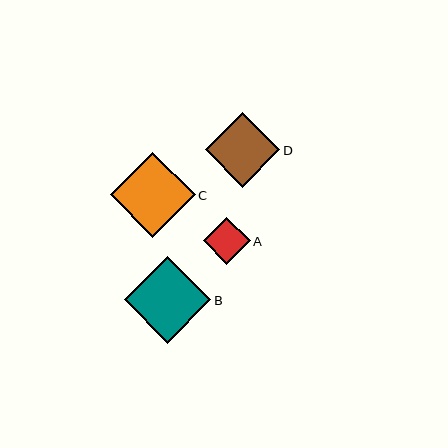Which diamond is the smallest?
Diamond A is the smallest with a size of approximately 47 pixels.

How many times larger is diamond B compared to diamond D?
Diamond B is approximately 1.2 times the size of diamond D.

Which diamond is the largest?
Diamond B is the largest with a size of approximately 86 pixels.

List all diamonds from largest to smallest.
From largest to smallest: B, C, D, A.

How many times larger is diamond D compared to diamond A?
Diamond D is approximately 1.6 times the size of diamond A.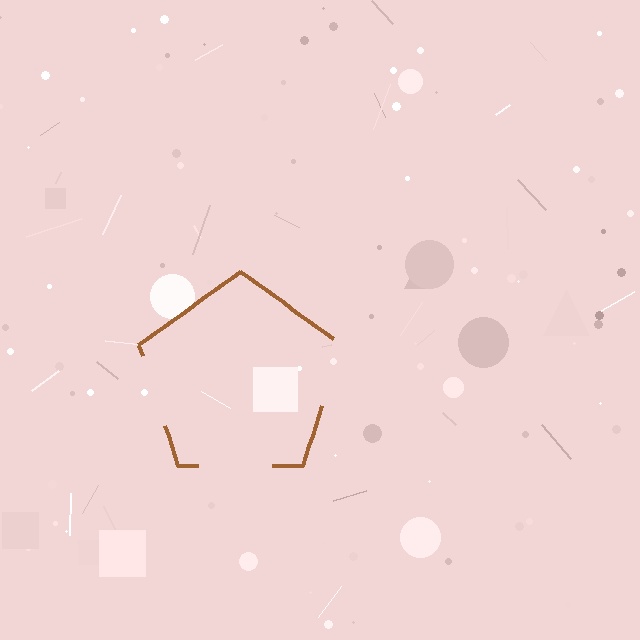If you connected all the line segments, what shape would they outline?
They would outline a pentagon.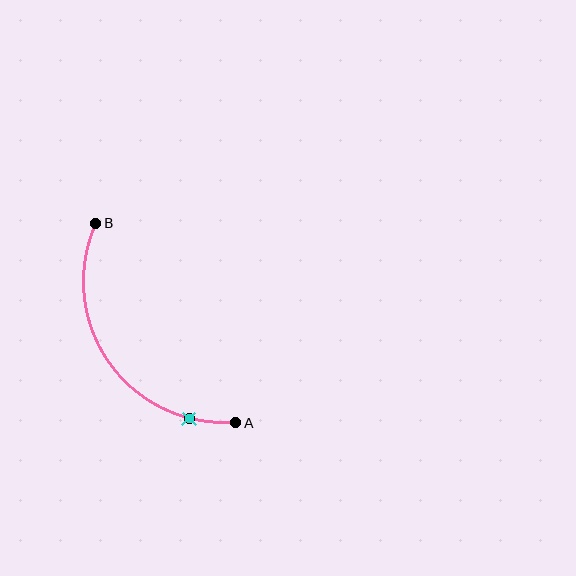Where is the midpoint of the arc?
The arc midpoint is the point on the curve farthest from the straight line joining A and B. It sits below and to the left of that line.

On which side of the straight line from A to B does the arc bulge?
The arc bulges below and to the left of the straight line connecting A and B.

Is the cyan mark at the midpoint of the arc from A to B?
No. The cyan mark lies on the arc but is closer to endpoint A. The arc midpoint would be at the point on the curve equidistant along the arc from both A and B.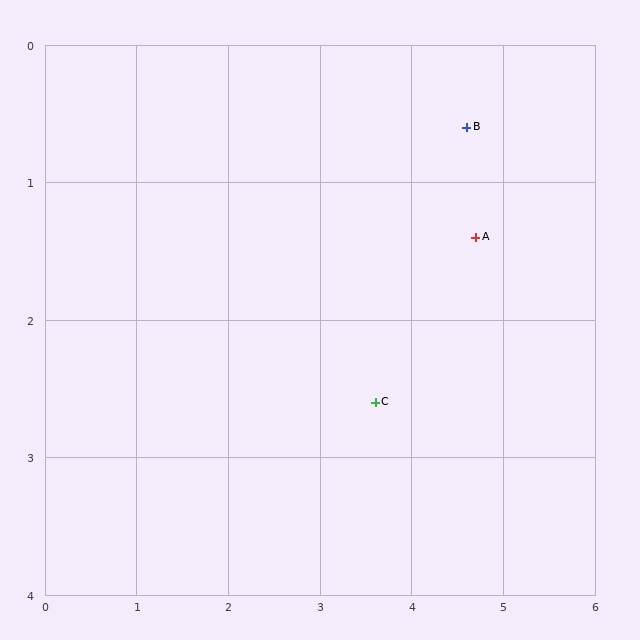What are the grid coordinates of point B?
Point B is at approximately (4.6, 0.6).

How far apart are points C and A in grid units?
Points C and A are about 1.6 grid units apart.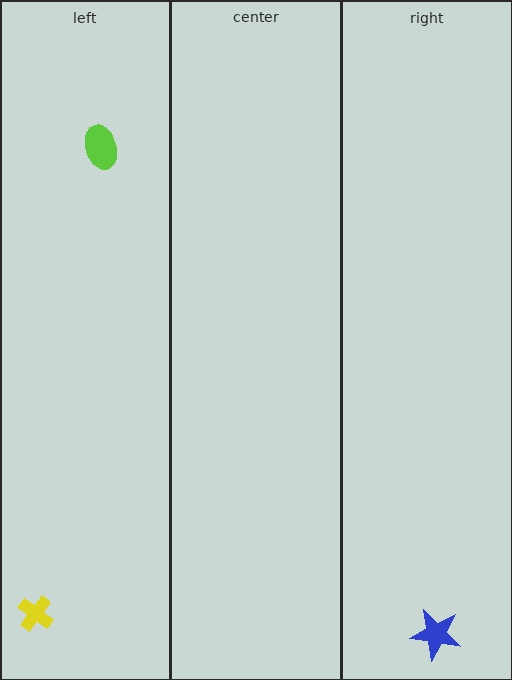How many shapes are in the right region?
1.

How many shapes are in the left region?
2.